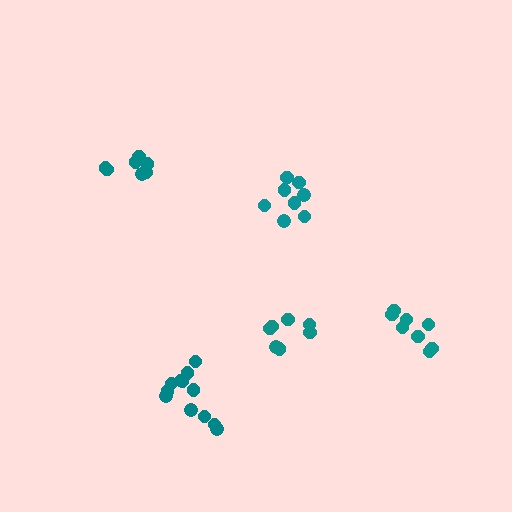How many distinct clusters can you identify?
There are 5 distinct clusters.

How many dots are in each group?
Group 1: 8 dots, Group 2: 8 dots, Group 3: 7 dots, Group 4: 12 dots, Group 5: 7 dots (42 total).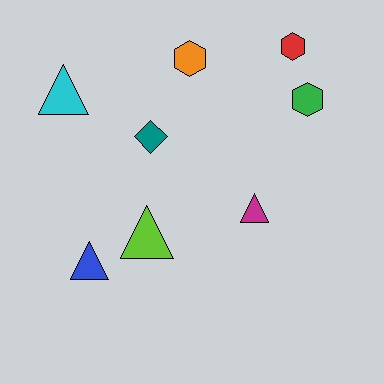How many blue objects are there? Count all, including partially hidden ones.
There is 1 blue object.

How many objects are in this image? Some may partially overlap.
There are 8 objects.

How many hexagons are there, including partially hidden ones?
There are 3 hexagons.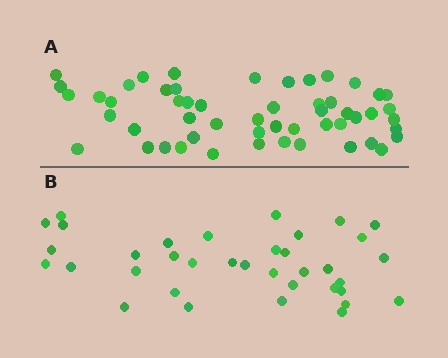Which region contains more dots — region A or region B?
Region A (the top region) has more dots.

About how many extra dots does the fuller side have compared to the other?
Region A has approximately 15 more dots than region B.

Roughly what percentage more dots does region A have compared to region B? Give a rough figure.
About 45% more.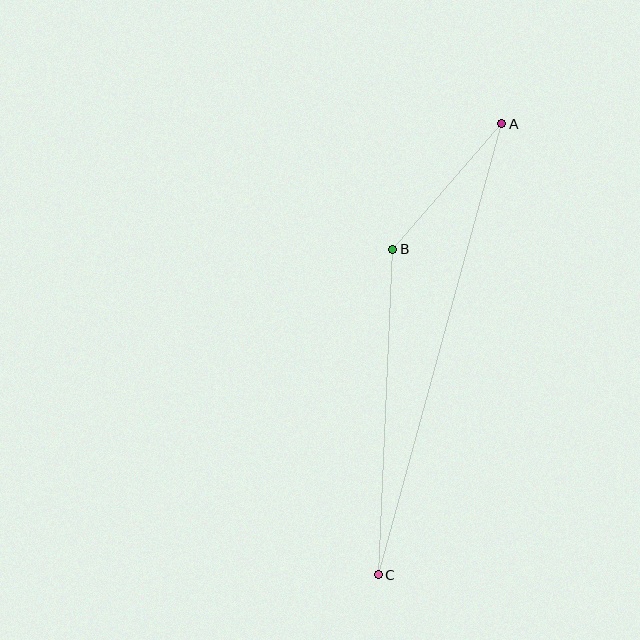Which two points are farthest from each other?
Points A and C are farthest from each other.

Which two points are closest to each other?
Points A and B are closest to each other.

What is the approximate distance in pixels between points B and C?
The distance between B and C is approximately 326 pixels.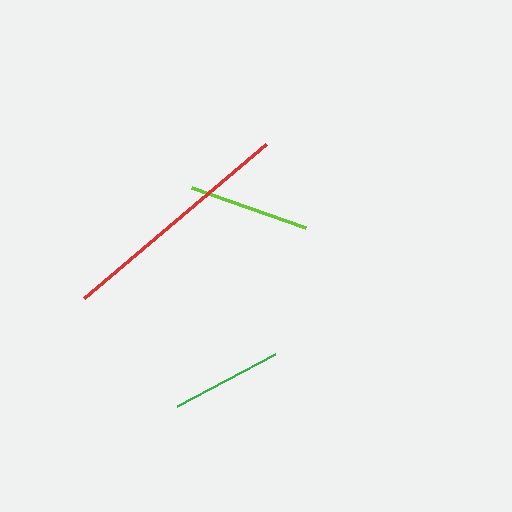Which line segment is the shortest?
The green line is the shortest at approximately 110 pixels.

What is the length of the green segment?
The green segment is approximately 110 pixels long.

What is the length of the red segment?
The red segment is approximately 239 pixels long.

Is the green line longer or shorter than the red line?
The red line is longer than the green line.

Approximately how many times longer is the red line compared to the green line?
The red line is approximately 2.2 times the length of the green line.